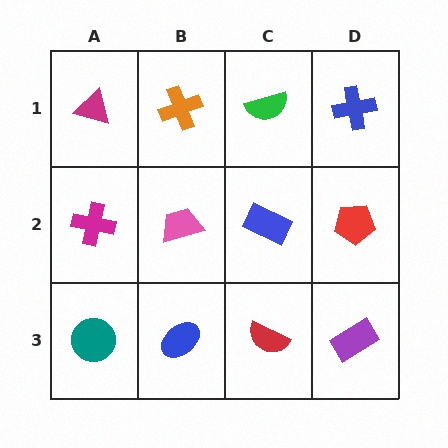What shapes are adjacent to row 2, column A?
A magenta triangle (row 1, column A), a teal circle (row 3, column A), a pink trapezoid (row 2, column B).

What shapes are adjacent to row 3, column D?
A red pentagon (row 2, column D), a red semicircle (row 3, column C).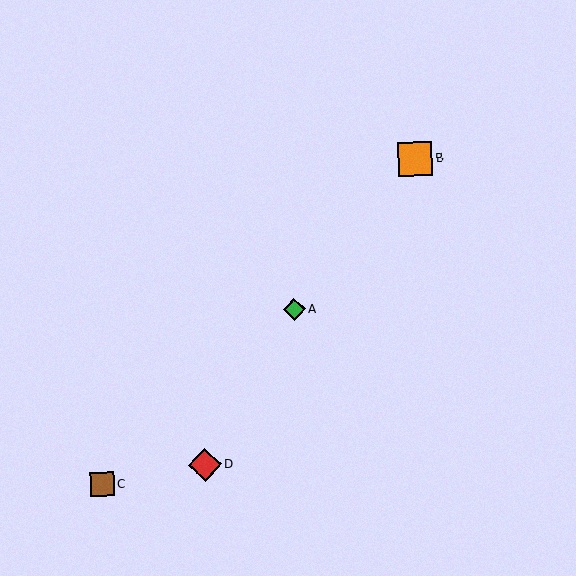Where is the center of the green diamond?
The center of the green diamond is at (294, 309).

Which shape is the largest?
The orange square (labeled B) is the largest.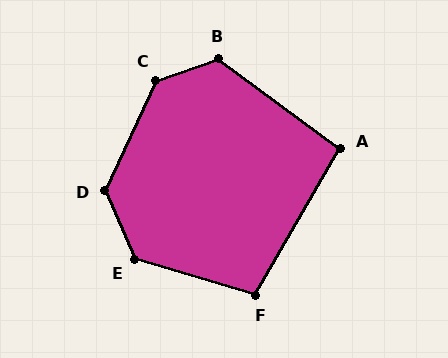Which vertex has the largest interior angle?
C, at approximately 134 degrees.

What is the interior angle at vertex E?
Approximately 130 degrees (obtuse).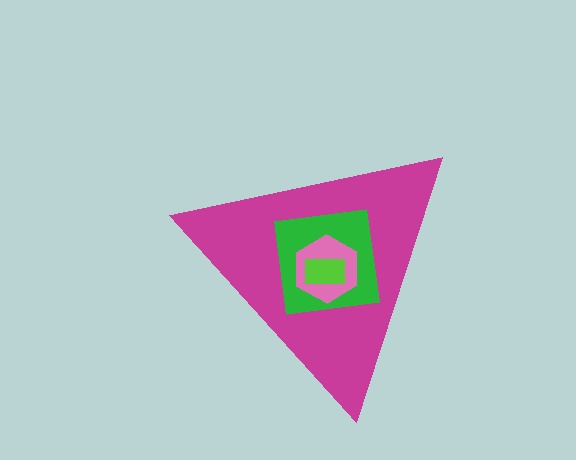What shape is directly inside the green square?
The pink hexagon.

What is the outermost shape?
The magenta triangle.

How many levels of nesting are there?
4.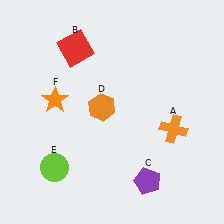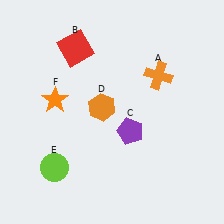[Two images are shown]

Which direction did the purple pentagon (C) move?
The purple pentagon (C) moved up.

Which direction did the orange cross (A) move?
The orange cross (A) moved up.